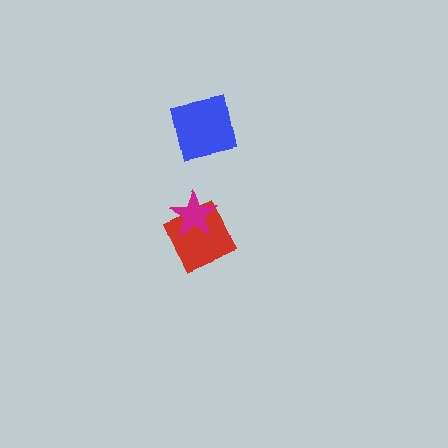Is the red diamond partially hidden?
Yes, it is partially covered by another shape.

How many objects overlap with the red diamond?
1 object overlaps with the red diamond.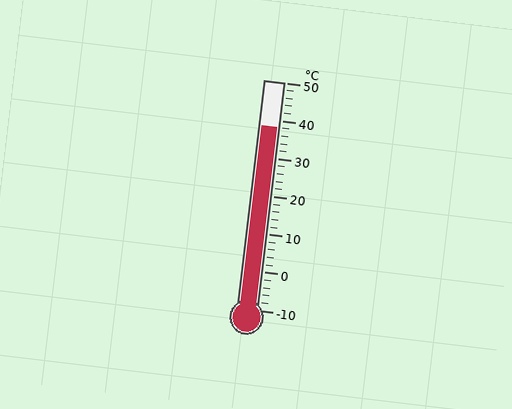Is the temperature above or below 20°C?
The temperature is above 20°C.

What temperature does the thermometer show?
The thermometer shows approximately 38°C.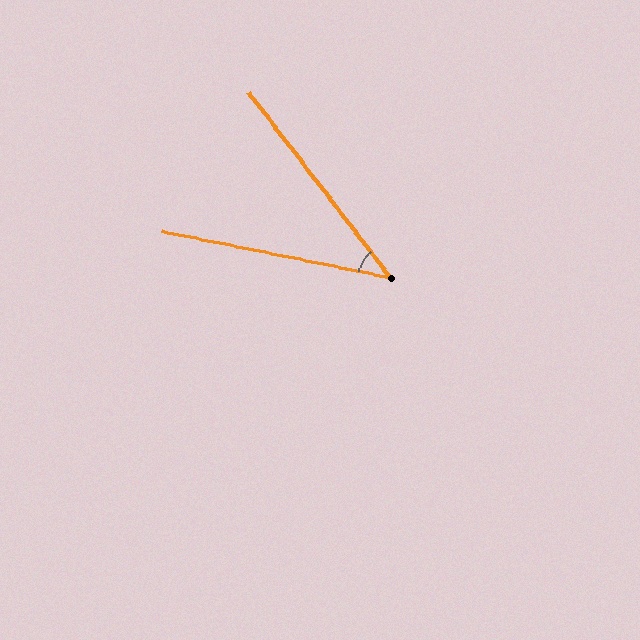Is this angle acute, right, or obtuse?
It is acute.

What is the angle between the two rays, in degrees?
Approximately 41 degrees.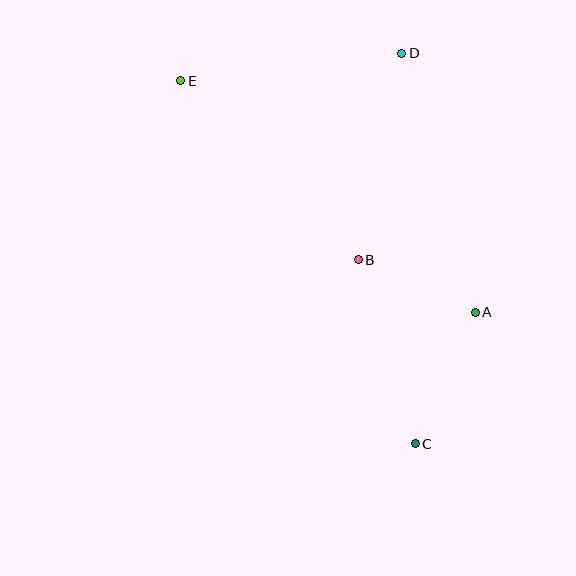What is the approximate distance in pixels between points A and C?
The distance between A and C is approximately 145 pixels.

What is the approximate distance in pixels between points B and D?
The distance between B and D is approximately 211 pixels.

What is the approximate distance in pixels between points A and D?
The distance between A and D is approximately 269 pixels.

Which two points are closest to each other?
Points A and B are closest to each other.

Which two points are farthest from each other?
Points C and E are farthest from each other.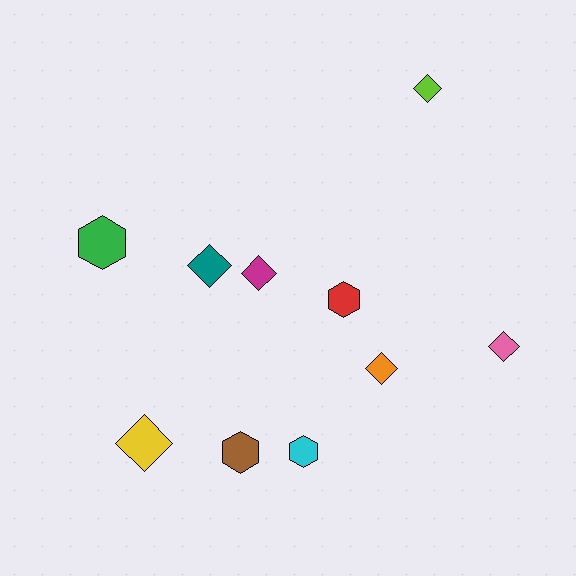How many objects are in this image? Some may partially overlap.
There are 10 objects.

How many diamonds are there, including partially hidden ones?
There are 6 diamonds.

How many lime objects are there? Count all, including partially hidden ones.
There is 1 lime object.